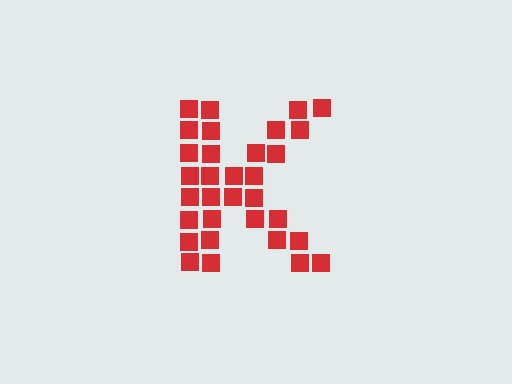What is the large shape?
The large shape is the letter K.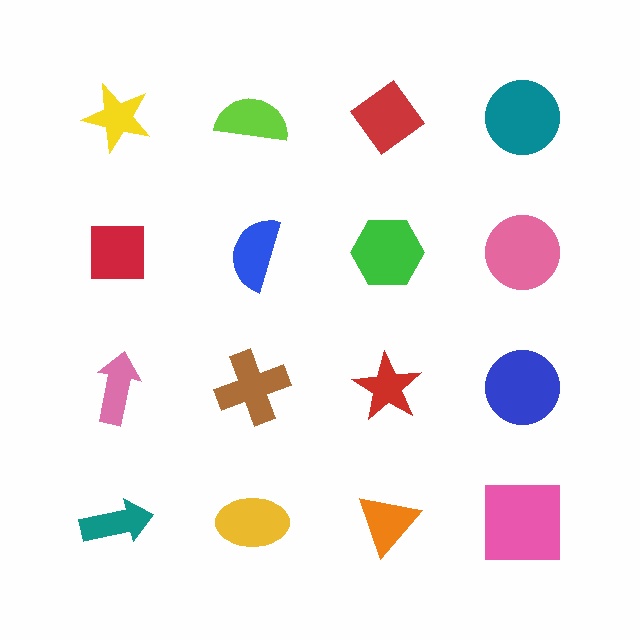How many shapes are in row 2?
4 shapes.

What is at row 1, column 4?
A teal circle.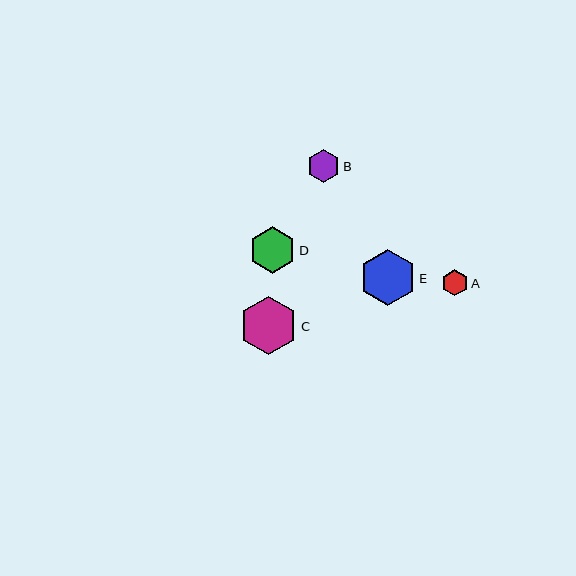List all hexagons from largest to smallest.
From largest to smallest: C, E, D, B, A.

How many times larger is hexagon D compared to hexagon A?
Hexagon D is approximately 1.8 times the size of hexagon A.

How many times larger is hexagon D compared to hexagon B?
Hexagon D is approximately 1.4 times the size of hexagon B.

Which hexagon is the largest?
Hexagon C is the largest with a size of approximately 58 pixels.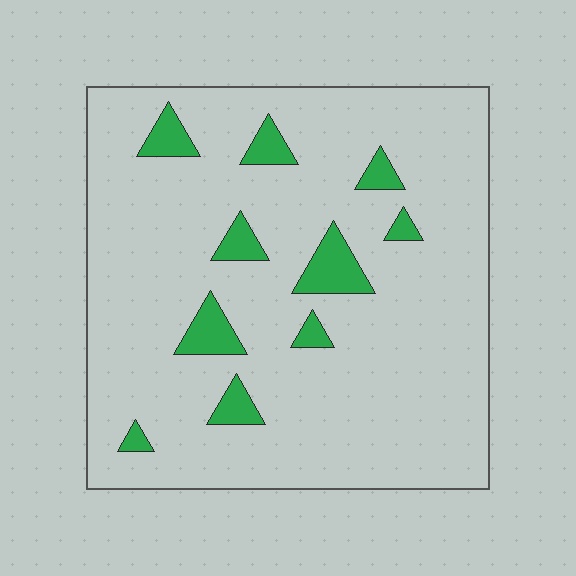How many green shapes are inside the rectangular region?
10.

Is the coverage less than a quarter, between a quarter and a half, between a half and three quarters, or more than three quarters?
Less than a quarter.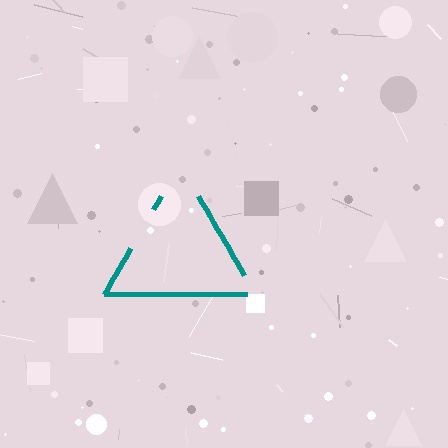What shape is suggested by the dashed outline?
The dashed outline suggests a triangle.